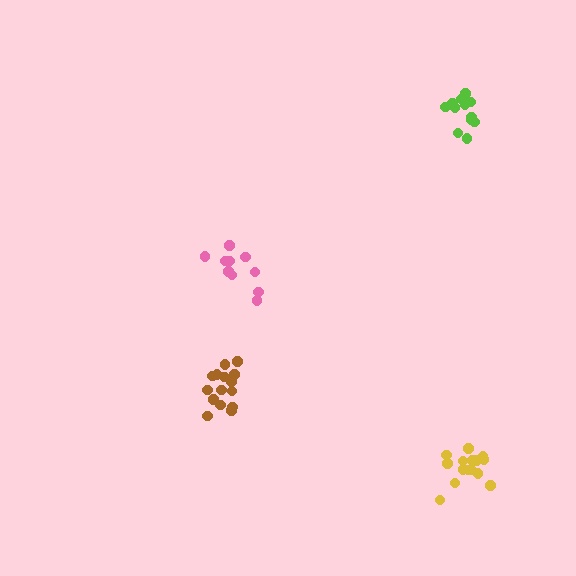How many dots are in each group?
Group 1: 15 dots, Group 2: 15 dots, Group 3: 10 dots, Group 4: 12 dots (52 total).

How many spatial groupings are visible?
There are 4 spatial groupings.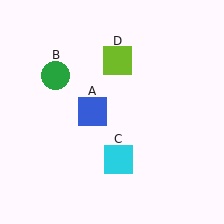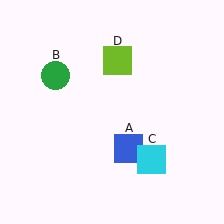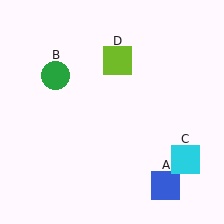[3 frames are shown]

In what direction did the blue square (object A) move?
The blue square (object A) moved down and to the right.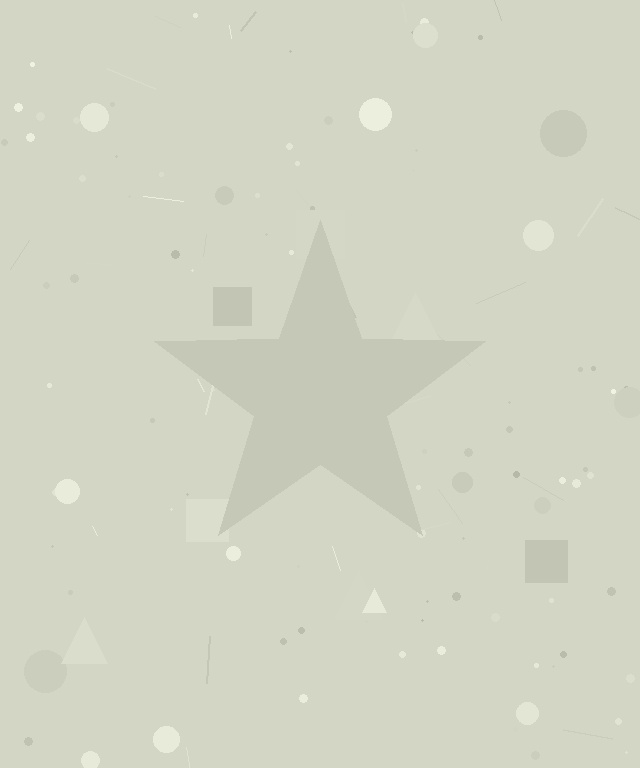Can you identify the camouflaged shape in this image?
The camouflaged shape is a star.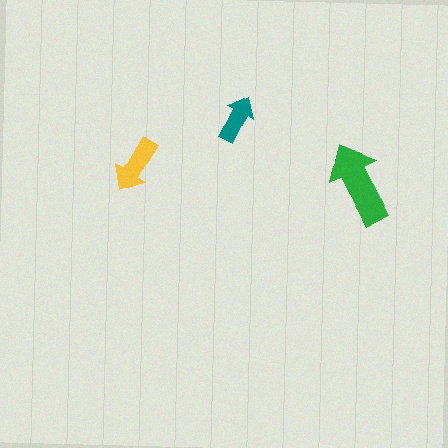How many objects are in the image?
There are 3 objects in the image.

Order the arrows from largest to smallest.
the green one, the yellow one, the teal one.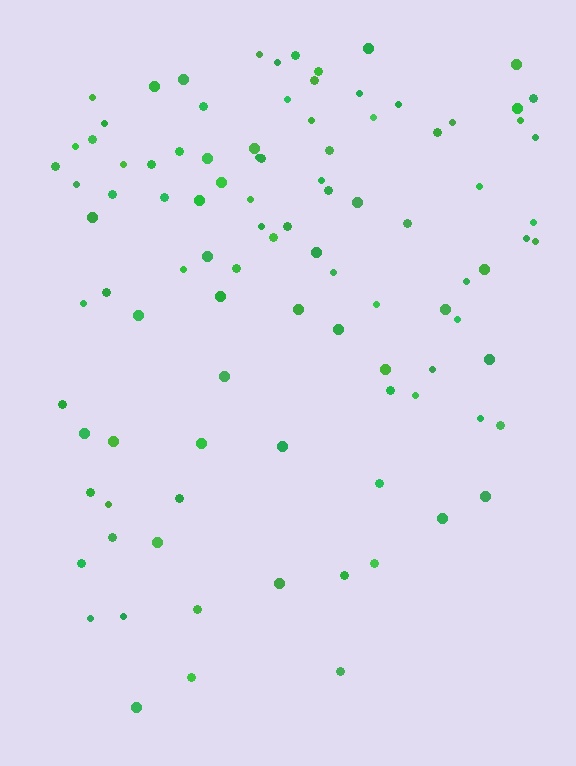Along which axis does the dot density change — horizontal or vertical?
Vertical.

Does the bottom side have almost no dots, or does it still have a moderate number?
Still a moderate number, just noticeably fewer than the top.